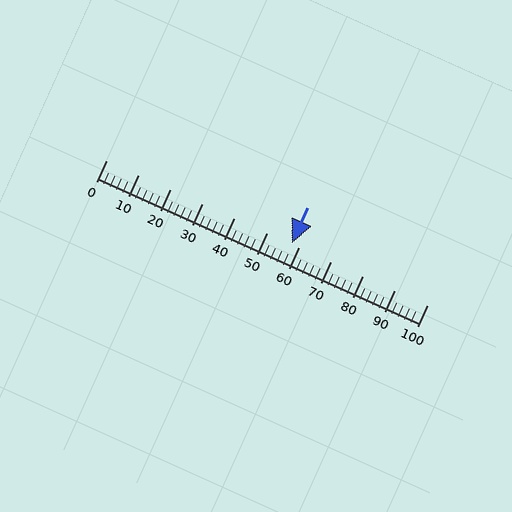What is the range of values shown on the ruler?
The ruler shows values from 0 to 100.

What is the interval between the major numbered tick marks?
The major tick marks are spaced 10 units apart.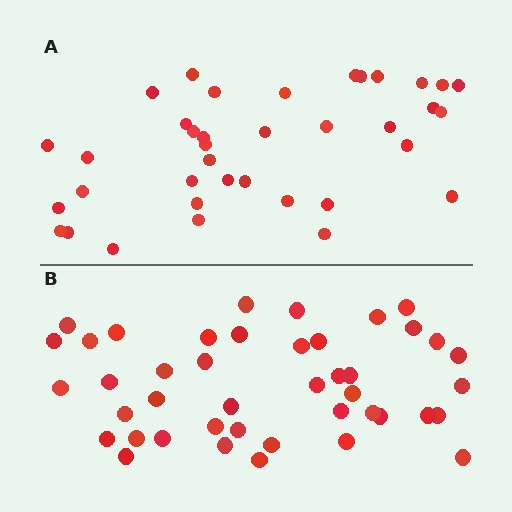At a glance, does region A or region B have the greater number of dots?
Region B (the bottom region) has more dots.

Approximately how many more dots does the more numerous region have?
Region B has about 6 more dots than region A.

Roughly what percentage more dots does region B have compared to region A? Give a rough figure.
About 15% more.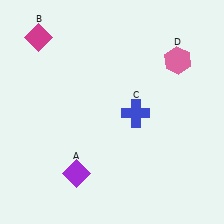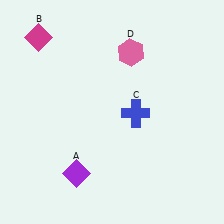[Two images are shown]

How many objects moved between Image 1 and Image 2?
1 object moved between the two images.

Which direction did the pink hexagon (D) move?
The pink hexagon (D) moved left.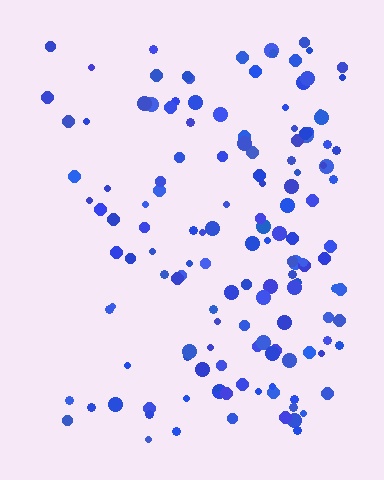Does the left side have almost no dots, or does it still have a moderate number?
Still a moderate number, just noticeably fewer than the right.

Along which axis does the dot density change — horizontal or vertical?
Horizontal.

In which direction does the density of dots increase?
From left to right, with the right side densest.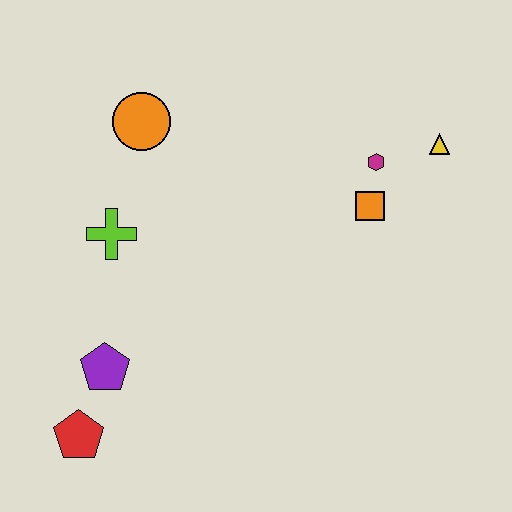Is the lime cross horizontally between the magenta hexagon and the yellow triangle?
No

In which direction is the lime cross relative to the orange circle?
The lime cross is below the orange circle.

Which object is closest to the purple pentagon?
The red pentagon is closest to the purple pentagon.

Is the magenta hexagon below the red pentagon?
No